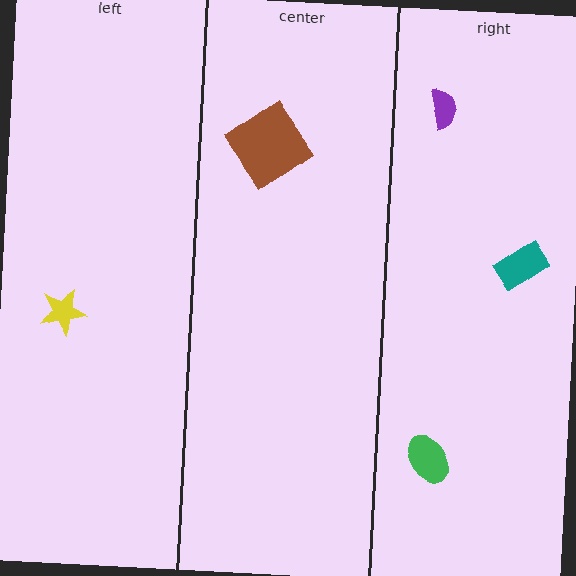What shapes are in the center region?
The brown diamond.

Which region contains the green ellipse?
The right region.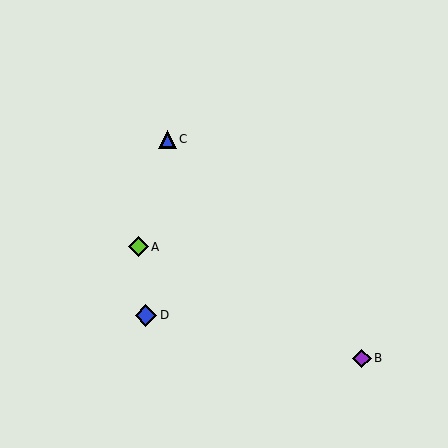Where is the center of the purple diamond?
The center of the purple diamond is at (362, 358).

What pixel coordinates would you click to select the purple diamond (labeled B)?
Click at (362, 358) to select the purple diamond B.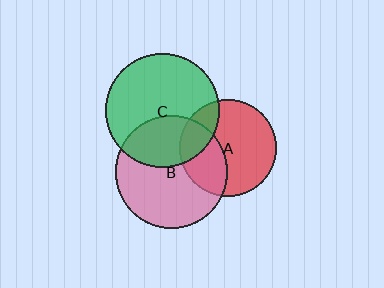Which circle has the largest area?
Circle C (green).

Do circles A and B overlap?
Yes.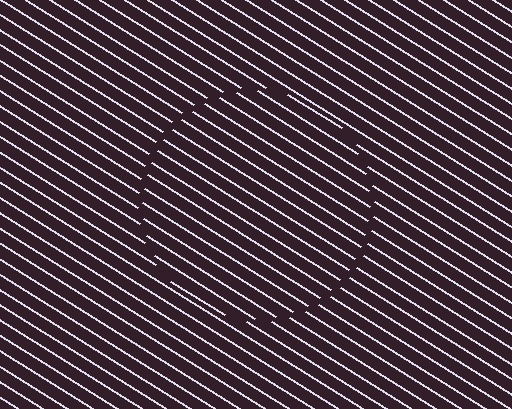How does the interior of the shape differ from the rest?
The interior of the shape contains the same grating, shifted by half a period — the contour is defined by the phase discontinuity where line-ends from the inner and outer gratings abut.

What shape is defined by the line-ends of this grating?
An illusory circle. The interior of the shape contains the same grating, shifted by half a period — the contour is defined by the phase discontinuity where line-ends from the inner and outer gratings abut.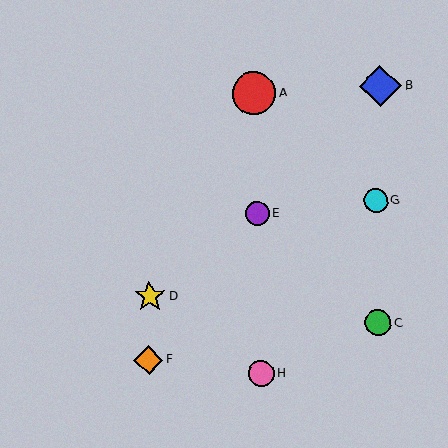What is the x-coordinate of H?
Object H is at x≈261.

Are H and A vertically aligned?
Yes, both are at x≈261.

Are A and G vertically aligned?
No, A is at x≈254 and G is at x≈376.